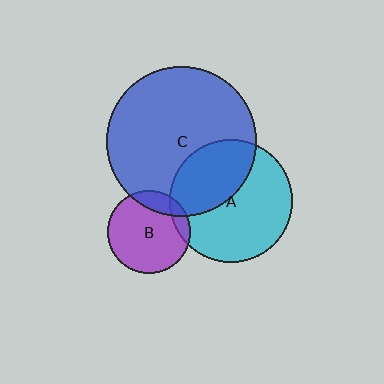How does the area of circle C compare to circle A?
Approximately 1.5 times.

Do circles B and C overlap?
Yes.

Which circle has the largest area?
Circle C (blue).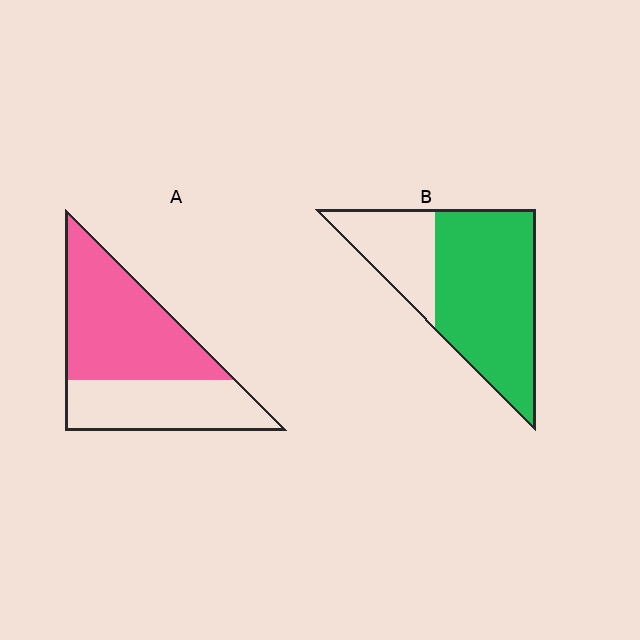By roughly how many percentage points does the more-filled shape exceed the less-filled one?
By roughly 10 percentage points (B over A).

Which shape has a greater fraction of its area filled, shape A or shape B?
Shape B.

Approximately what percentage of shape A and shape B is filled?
A is approximately 60% and B is approximately 70%.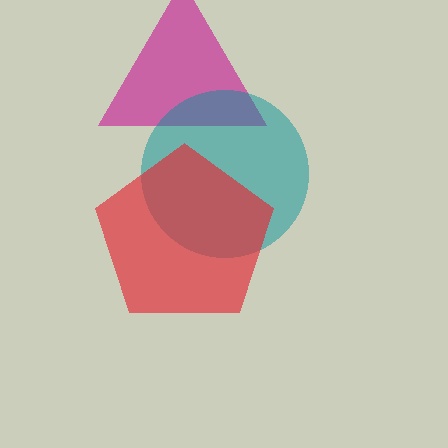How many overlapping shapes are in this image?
There are 3 overlapping shapes in the image.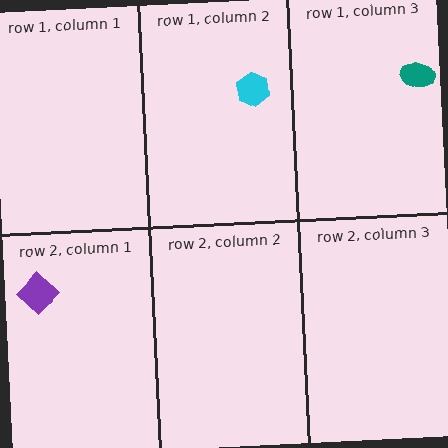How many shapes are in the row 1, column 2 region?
1.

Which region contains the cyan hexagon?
The row 1, column 2 region.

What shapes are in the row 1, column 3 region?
The teal ellipse.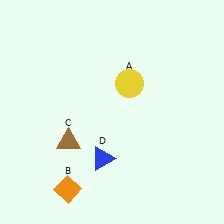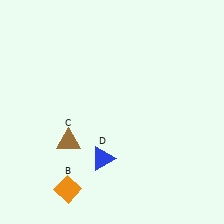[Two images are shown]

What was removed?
The yellow circle (A) was removed in Image 2.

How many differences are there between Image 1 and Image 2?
There is 1 difference between the two images.